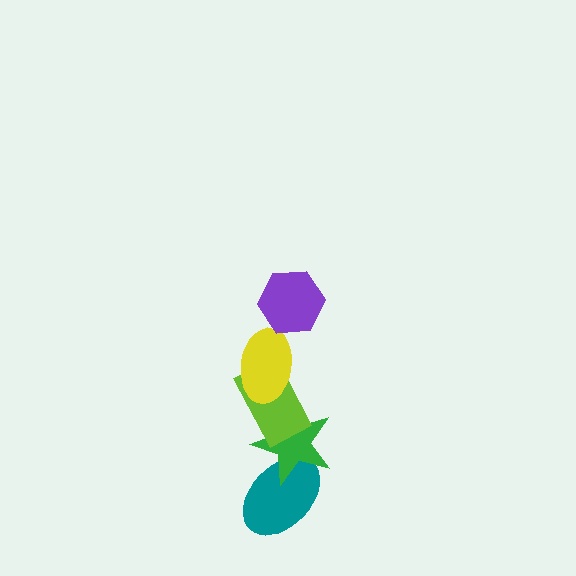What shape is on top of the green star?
The lime rectangle is on top of the green star.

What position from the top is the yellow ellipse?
The yellow ellipse is 2nd from the top.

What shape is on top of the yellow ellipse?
The purple hexagon is on top of the yellow ellipse.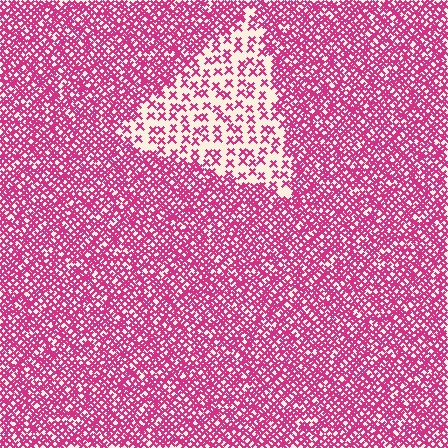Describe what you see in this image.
The image contains small magenta elements arranged at two different densities. A triangle-shaped region is visible where the elements are less densely packed than the surrounding area.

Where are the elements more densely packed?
The elements are more densely packed outside the triangle boundary.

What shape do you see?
I see a triangle.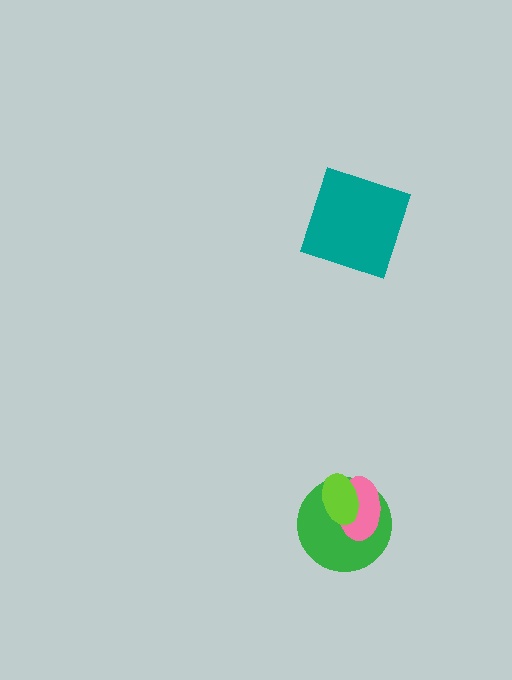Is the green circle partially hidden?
Yes, it is partially covered by another shape.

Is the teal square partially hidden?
No, no other shape covers it.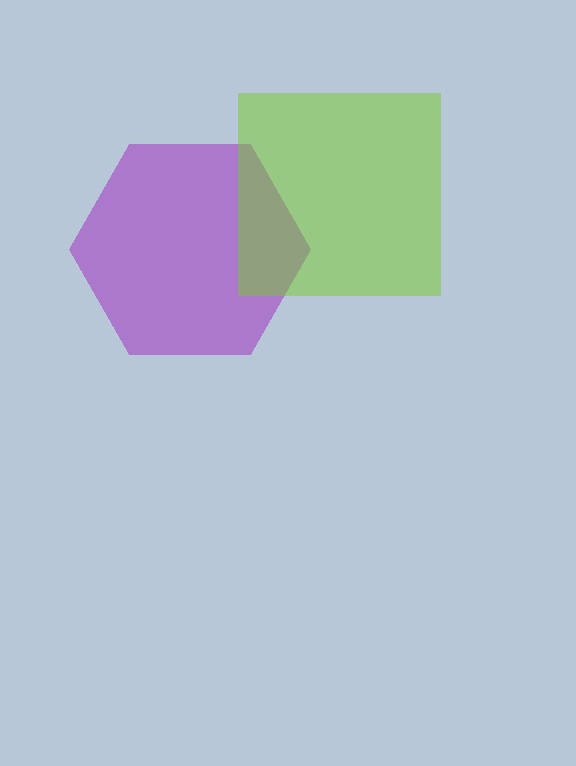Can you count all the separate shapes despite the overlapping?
Yes, there are 2 separate shapes.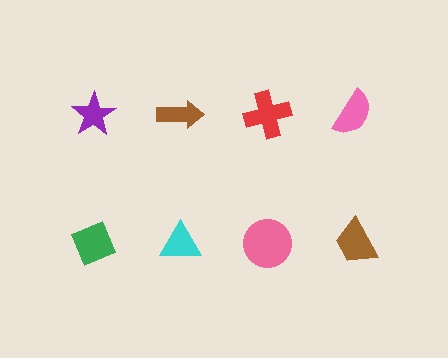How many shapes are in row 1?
4 shapes.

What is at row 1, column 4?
A pink semicircle.